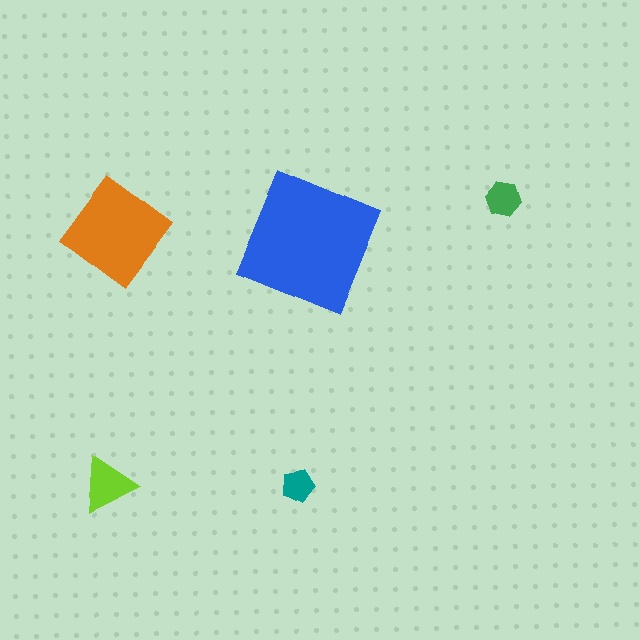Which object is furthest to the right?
The green hexagon is rightmost.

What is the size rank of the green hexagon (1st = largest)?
4th.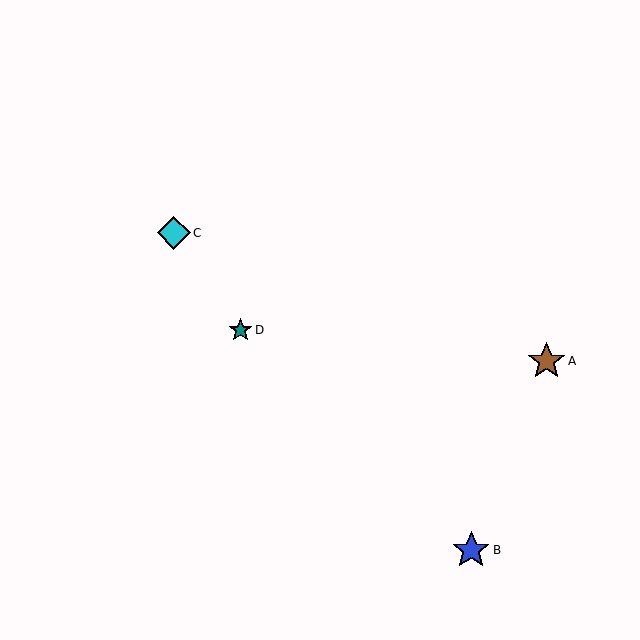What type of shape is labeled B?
Shape B is a blue star.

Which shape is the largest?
The blue star (labeled B) is the largest.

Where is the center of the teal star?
The center of the teal star is at (241, 330).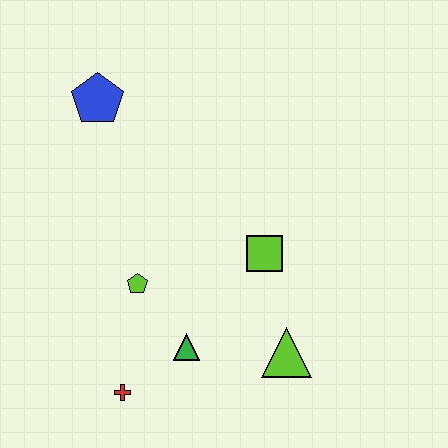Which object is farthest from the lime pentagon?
The blue pentagon is farthest from the lime pentagon.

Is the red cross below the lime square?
Yes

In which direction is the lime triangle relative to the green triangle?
The lime triangle is to the right of the green triangle.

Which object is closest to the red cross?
The green triangle is closest to the red cross.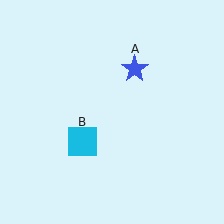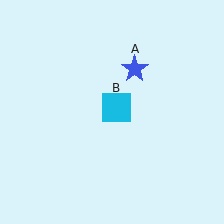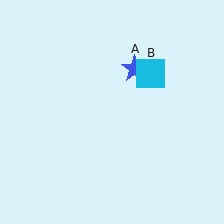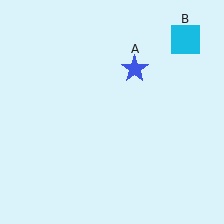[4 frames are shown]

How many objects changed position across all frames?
1 object changed position: cyan square (object B).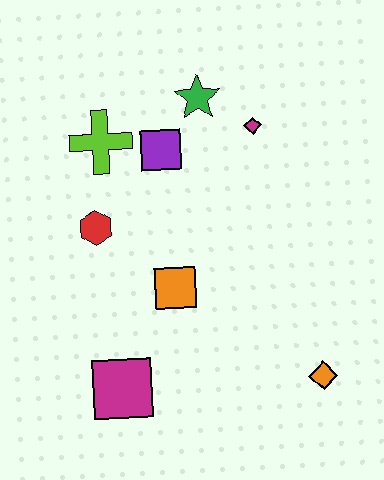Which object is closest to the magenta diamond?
The green star is closest to the magenta diamond.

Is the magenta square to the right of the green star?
No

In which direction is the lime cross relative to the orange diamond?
The lime cross is above the orange diamond.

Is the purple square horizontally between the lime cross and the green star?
Yes